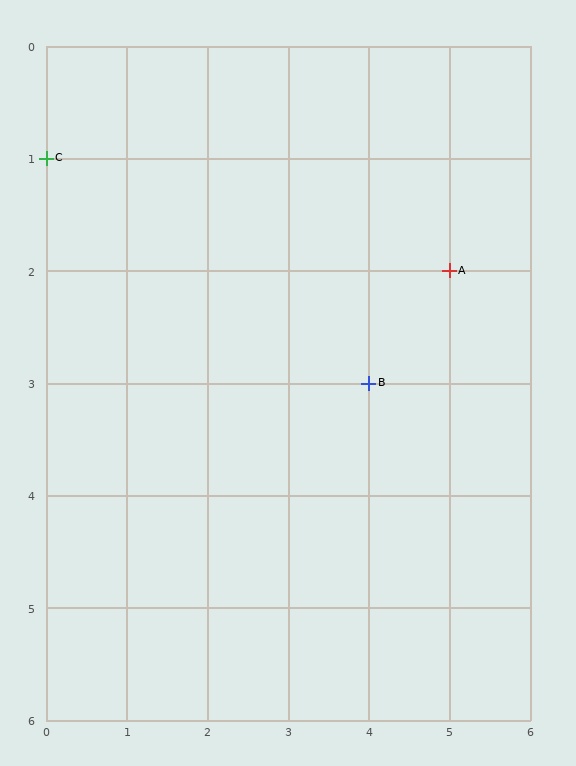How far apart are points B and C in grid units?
Points B and C are 4 columns and 2 rows apart (about 4.5 grid units diagonally).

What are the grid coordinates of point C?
Point C is at grid coordinates (0, 1).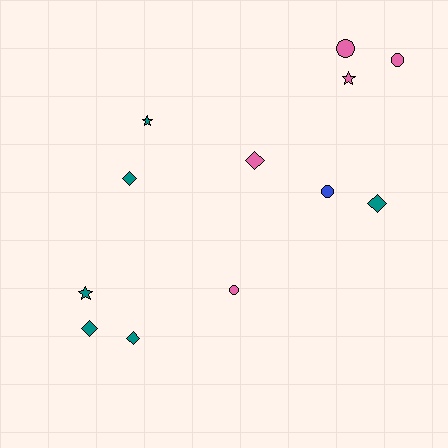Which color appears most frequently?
Teal, with 6 objects.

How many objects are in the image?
There are 12 objects.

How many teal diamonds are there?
There are 4 teal diamonds.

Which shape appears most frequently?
Diamond, with 5 objects.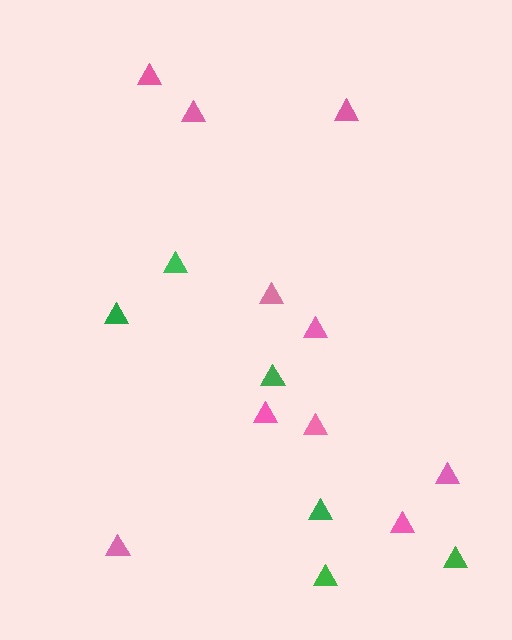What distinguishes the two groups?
There are 2 groups: one group of green triangles (6) and one group of pink triangles (10).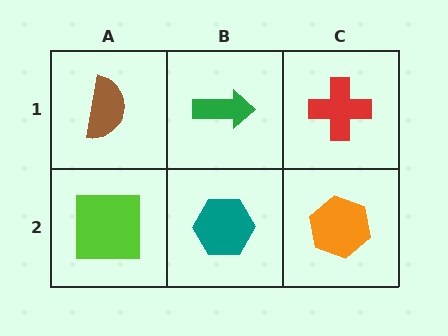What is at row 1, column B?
A green arrow.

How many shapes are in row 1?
3 shapes.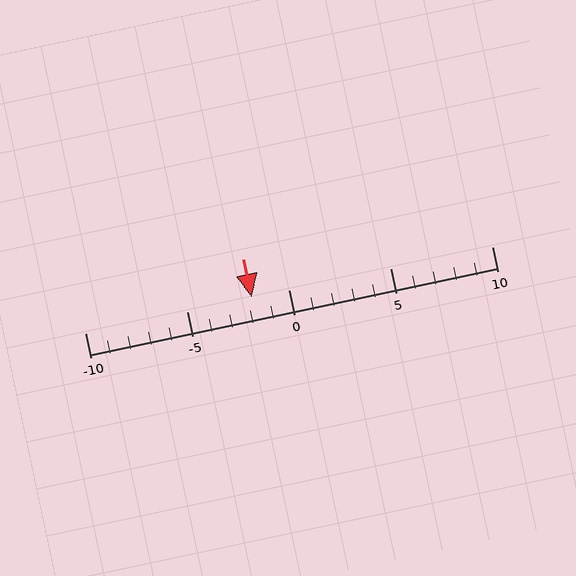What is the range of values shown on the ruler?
The ruler shows values from -10 to 10.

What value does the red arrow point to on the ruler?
The red arrow points to approximately -2.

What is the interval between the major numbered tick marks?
The major tick marks are spaced 5 units apart.